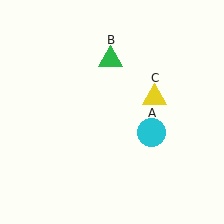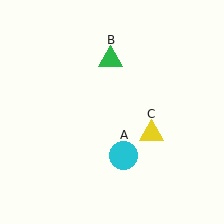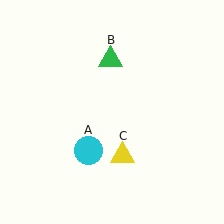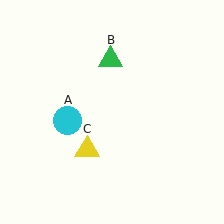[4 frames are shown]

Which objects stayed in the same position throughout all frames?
Green triangle (object B) remained stationary.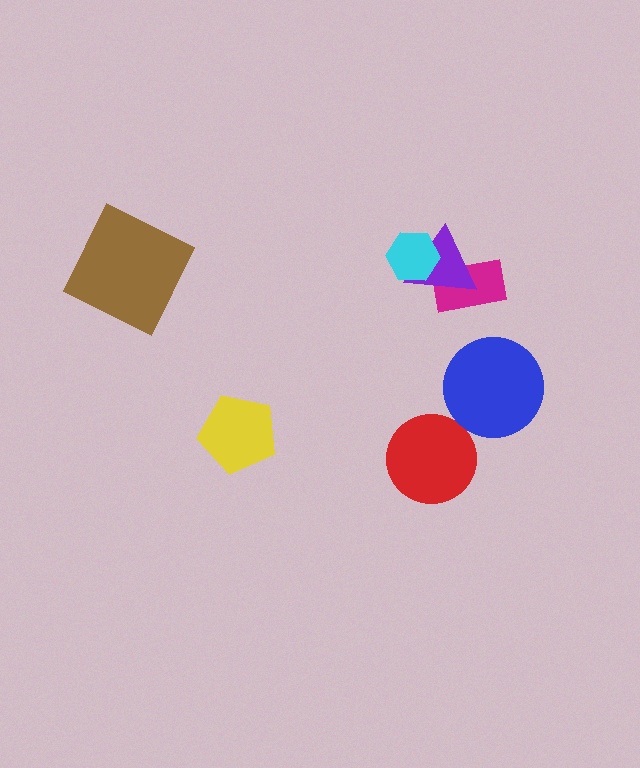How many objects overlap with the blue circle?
0 objects overlap with the blue circle.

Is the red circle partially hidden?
No, no other shape covers it.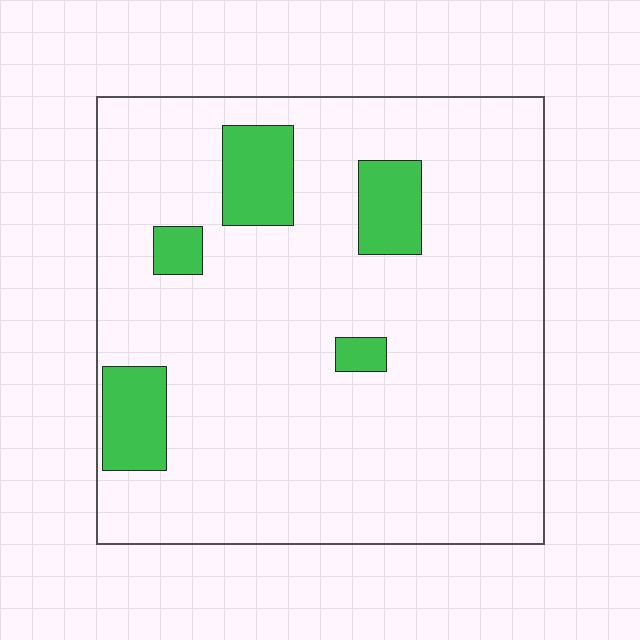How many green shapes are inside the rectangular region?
5.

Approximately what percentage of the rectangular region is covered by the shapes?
Approximately 10%.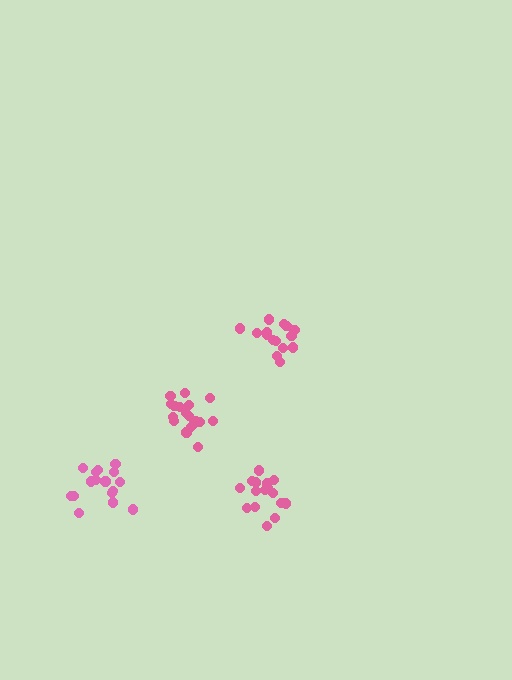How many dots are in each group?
Group 1: 17 dots, Group 2: 18 dots, Group 3: 16 dots, Group 4: 15 dots (66 total).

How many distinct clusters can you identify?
There are 4 distinct clusters.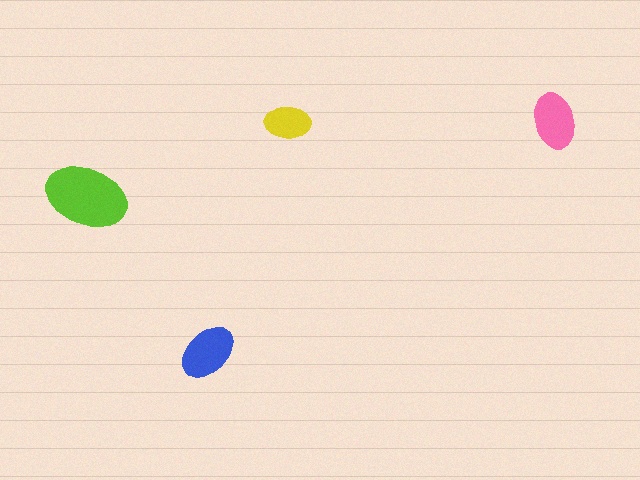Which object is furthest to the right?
The pink ellipse is rightmost.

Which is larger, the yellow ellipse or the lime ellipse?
The lime one.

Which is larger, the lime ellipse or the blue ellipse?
The lime one.